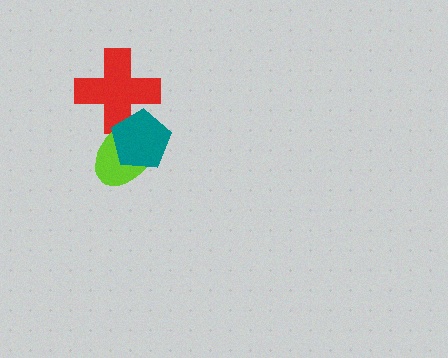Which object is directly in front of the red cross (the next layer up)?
The lime ellipse is directly in front of the red cross.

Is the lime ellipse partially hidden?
Yes, it is partially covered by another shape.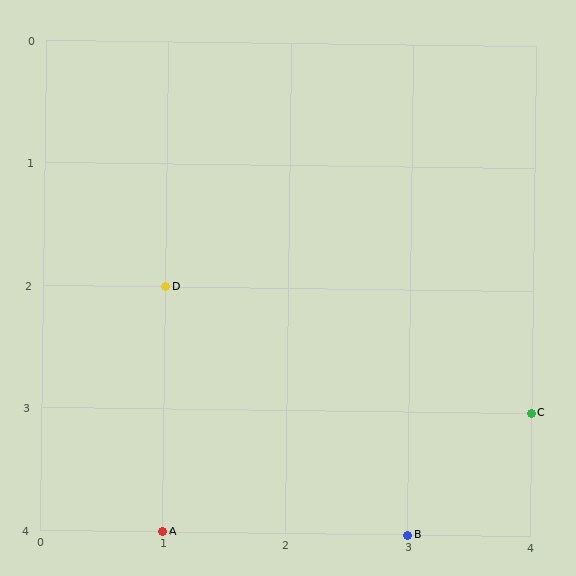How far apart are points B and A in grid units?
Points B and A are 2 columns apart.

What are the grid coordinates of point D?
Point D is at grid coordinates (1, 2).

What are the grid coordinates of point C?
Point C is at grid coordinates (4, 3).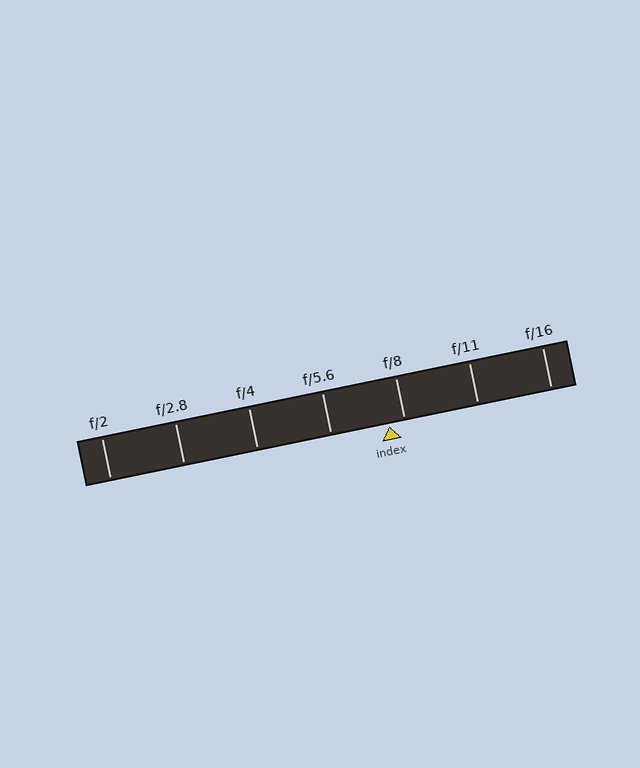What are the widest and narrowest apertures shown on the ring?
The widest aperture shown is f/2 and the narrowest is f/16.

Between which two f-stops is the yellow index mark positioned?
The index mark is between f/5.6 and f/8.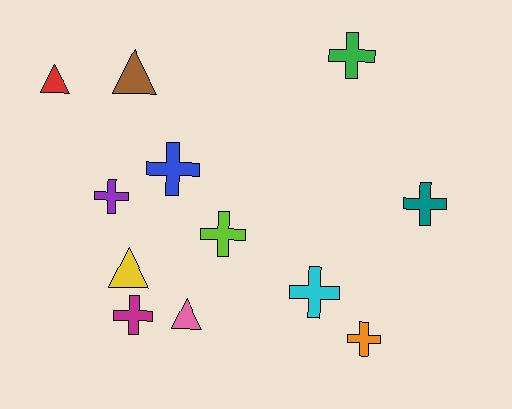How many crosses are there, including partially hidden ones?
There are 8 crosses.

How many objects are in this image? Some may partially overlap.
There are 12 objects.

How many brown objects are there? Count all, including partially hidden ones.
There is 1 brown object.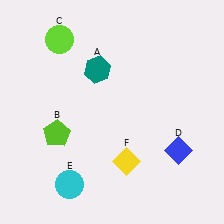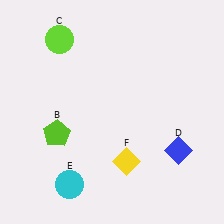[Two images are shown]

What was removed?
The teal hexagon (A) was removed in Image 2.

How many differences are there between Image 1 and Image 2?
There is 1 difference between the two images.